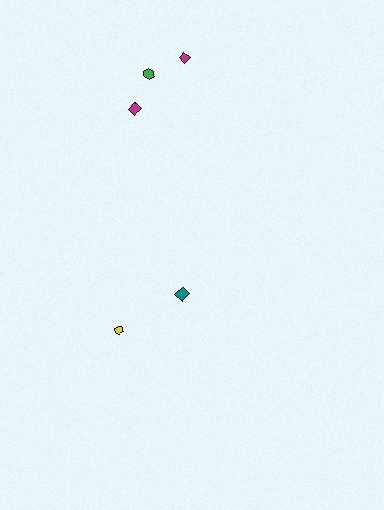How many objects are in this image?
There are 5 objects.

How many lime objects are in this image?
There are no lime objects.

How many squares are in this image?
There are no squares.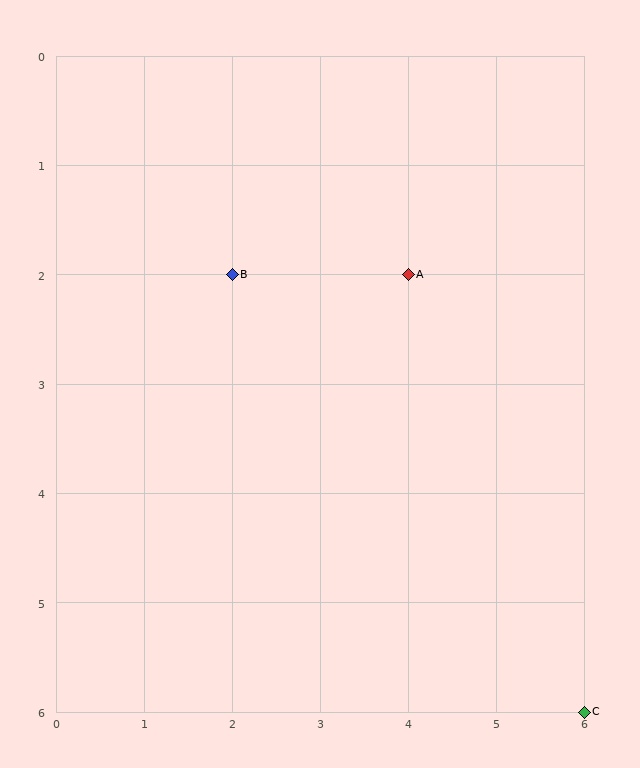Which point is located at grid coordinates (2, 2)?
Point B is at (2, 2).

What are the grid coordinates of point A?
Point A is at grid coordinates (4, 2).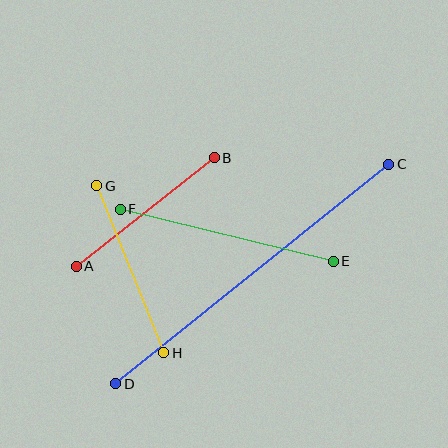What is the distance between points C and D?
The distance is approximately 350 pixels.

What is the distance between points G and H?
The distance is approximately 180 pixels.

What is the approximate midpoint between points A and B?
The midpoint is at approximately (145, 212) pixels.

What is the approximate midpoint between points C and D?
The midpoint is at approximately (252, 274) pixels.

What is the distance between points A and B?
The distance is approximately 176 pixels.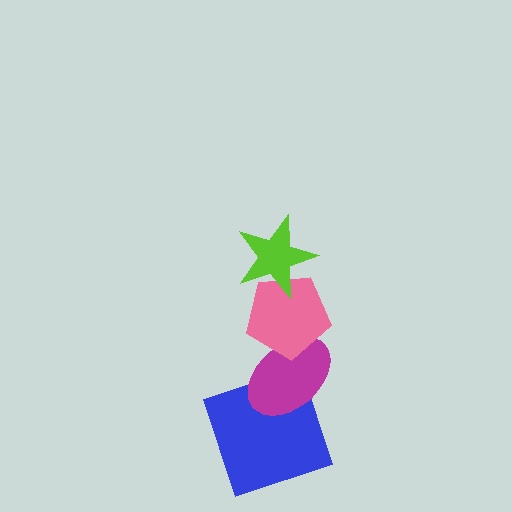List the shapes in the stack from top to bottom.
From top to bottom: the lime star, the pink pentagon, the magenta ellipse, the blue square.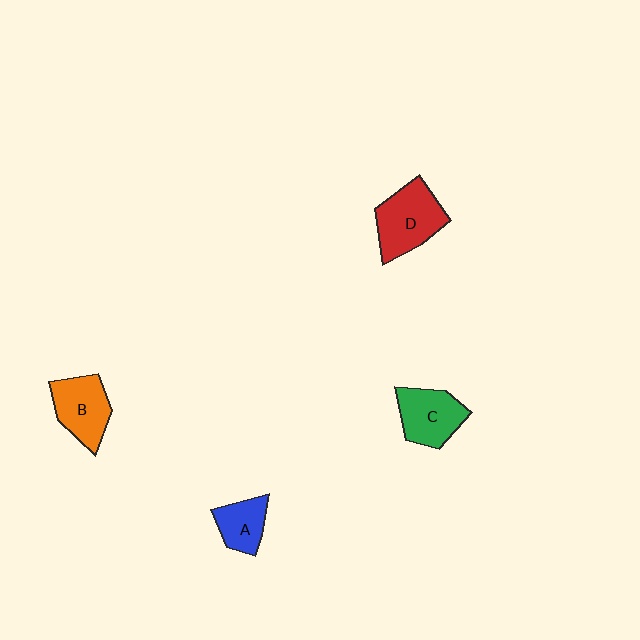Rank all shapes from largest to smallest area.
From largest to smallest: D (red), B (orange), C (green), A (blue).